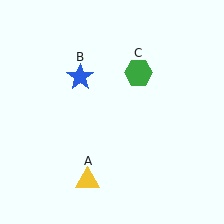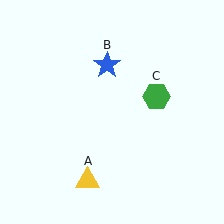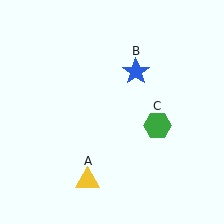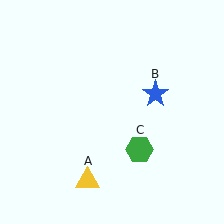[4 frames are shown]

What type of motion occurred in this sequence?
The blue star (object B), green hexagon (object C) rotated clockwise around the center of the scene.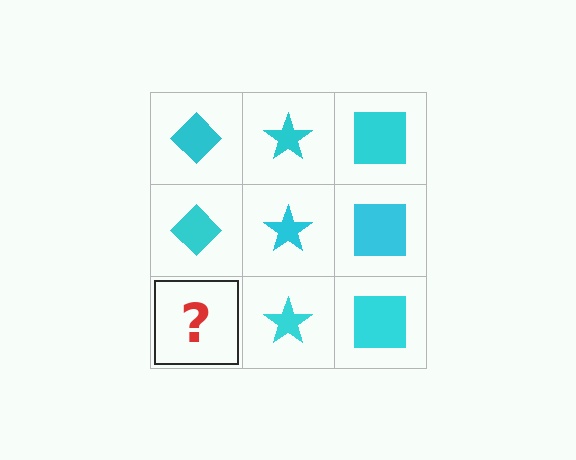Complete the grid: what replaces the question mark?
The question mark should be replaced with a cyan diamond.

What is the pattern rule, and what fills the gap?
The rule is that each column has a consistent shape. The gap should be filled with a cyan diamond.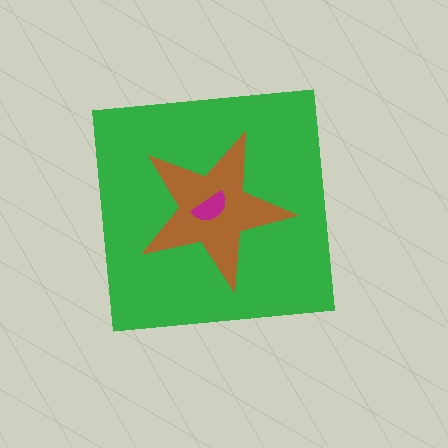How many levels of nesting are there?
3.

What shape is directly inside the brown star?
The magenta semicircle.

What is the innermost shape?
The magenta semicircle.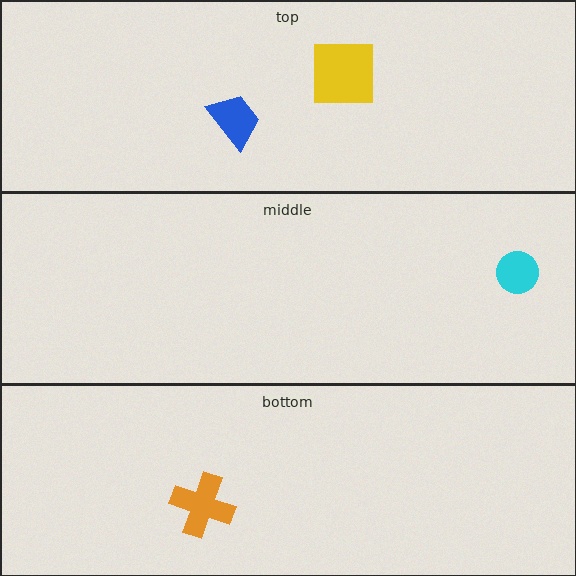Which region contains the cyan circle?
The middle region.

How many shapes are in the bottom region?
1.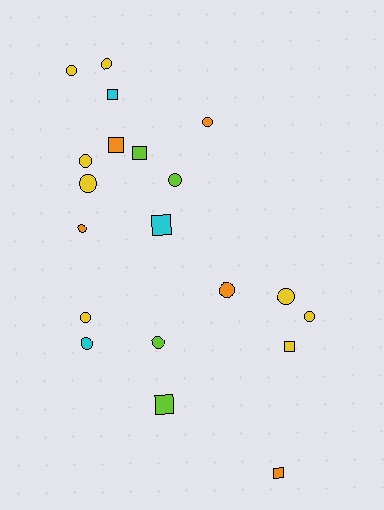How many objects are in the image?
There are 20 objects.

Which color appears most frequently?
Yellow, with 8 objects.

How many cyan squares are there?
There are 2 cyan squares.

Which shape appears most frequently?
Circle, with 13 objects.